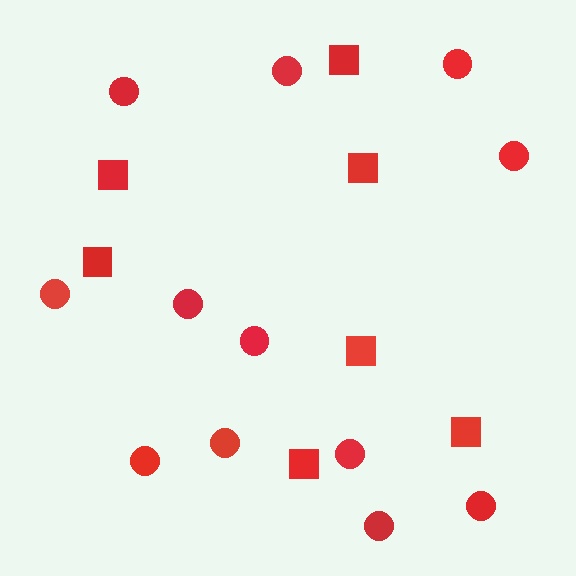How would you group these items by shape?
There are 2 groups: one group of squares (7) and one group of circles (12).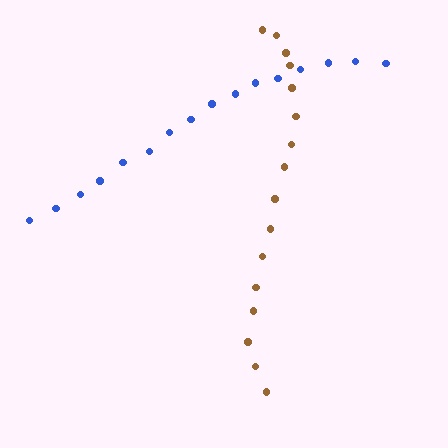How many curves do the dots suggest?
There are 2 distinct paths.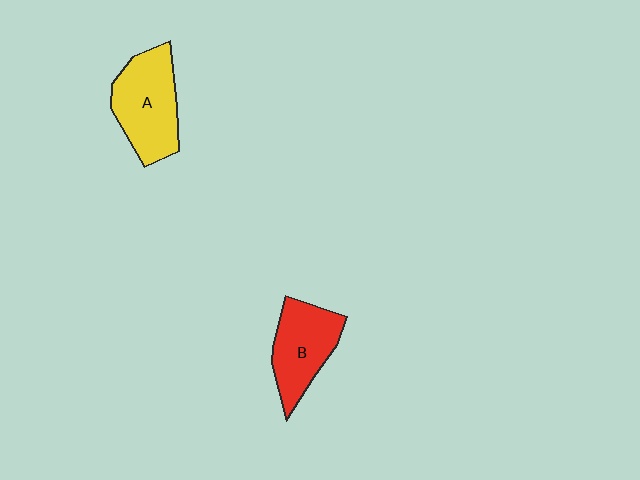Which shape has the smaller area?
Shape B (red).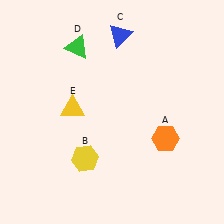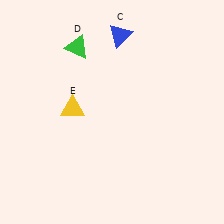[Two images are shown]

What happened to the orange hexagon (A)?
The orange hexagon (A) was removed in Image 2. It was in the bottom-right area of Image 1.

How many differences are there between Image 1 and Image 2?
There are 2 differences between the two images.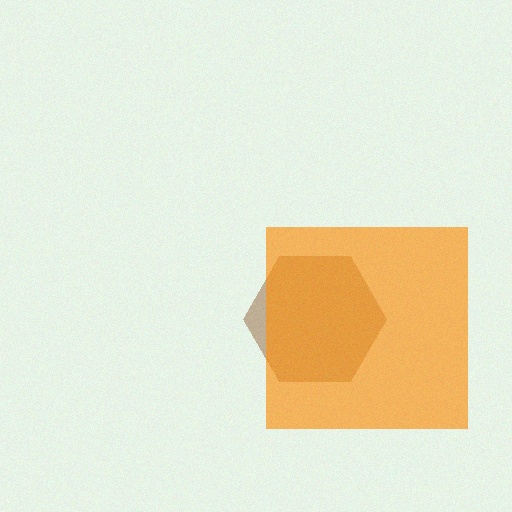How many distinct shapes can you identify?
There are 2 distinct shapes: a brown hexagon, an orange square.